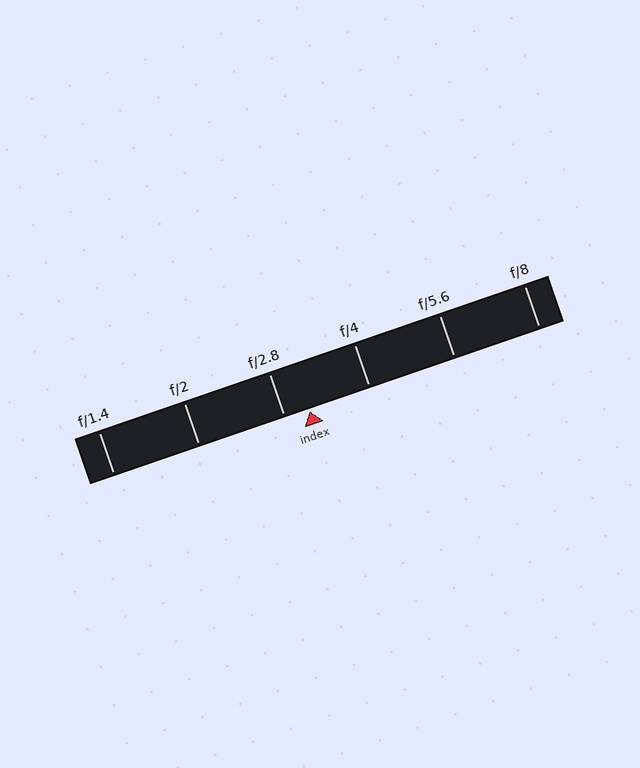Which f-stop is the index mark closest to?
The index mark is closest to f/2.8.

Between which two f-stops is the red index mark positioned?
The index mark is between f/2.8 and f/4.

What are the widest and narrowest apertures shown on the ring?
The widest aperture shown is f/1.4 and the narrowest is f/8.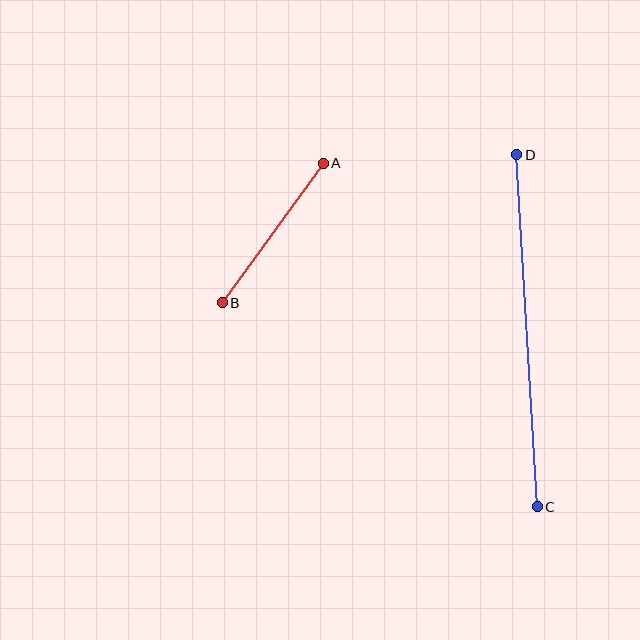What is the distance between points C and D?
The distance is approximately 353 pixels.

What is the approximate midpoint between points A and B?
The midpoint is at approximately (273, 233) pixels.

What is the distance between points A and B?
The distance is approximately 173 pixels.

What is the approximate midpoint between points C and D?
The midpoint is at approximately (527, 331) pixels.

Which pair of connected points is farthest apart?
Points C and D are farthest apart.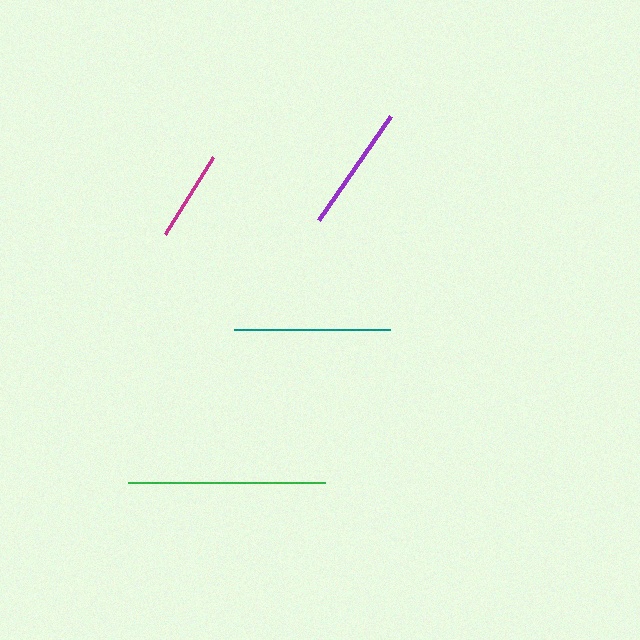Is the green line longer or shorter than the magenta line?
The green line is longer than the magenta line.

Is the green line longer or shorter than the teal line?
The green line is longer than the teal line.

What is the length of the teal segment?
The teal segment is approximately 155 pixels long.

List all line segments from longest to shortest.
From longest to shortest: green, teal, purple, magenta.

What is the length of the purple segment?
The purple segment is approximately 126 pixels long.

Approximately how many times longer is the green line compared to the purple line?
The green line is approximately 1.6 times the length of the purple line.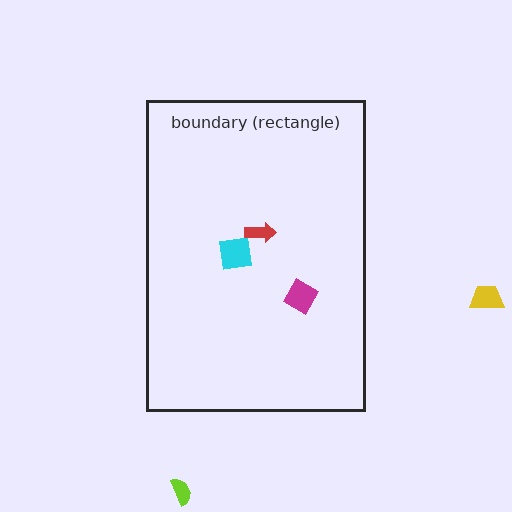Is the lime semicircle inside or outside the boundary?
Outside.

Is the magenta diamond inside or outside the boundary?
Inside.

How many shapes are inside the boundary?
3 inside, 2 outside.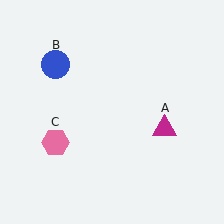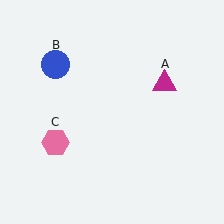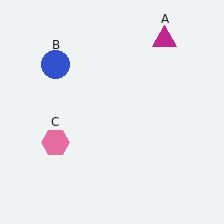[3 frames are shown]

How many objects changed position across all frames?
1 object changed position: magenta triangle (object A).